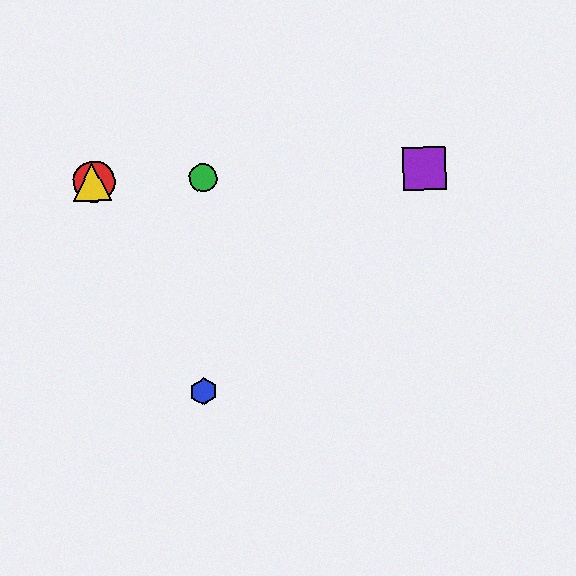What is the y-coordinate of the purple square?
The purple square is at y≈169.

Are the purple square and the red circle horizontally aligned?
Yes, both are at y≈169.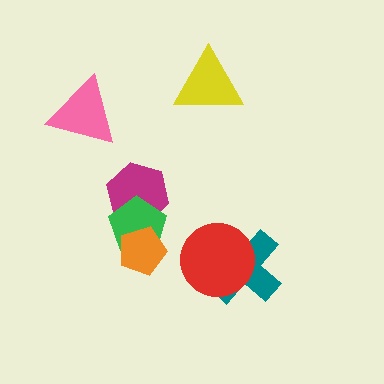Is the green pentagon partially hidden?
Yes, it is partially covered by another shape.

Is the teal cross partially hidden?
Yes, it is partially covered by another shape.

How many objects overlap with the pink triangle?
0 objects overlap with the pink triangle.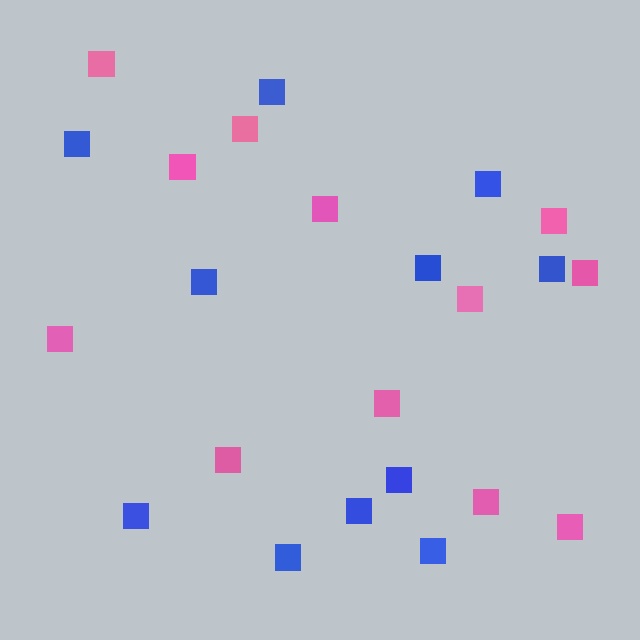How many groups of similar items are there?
There are 2 groups: one group of pink squares (12) and one group of blue squares (11).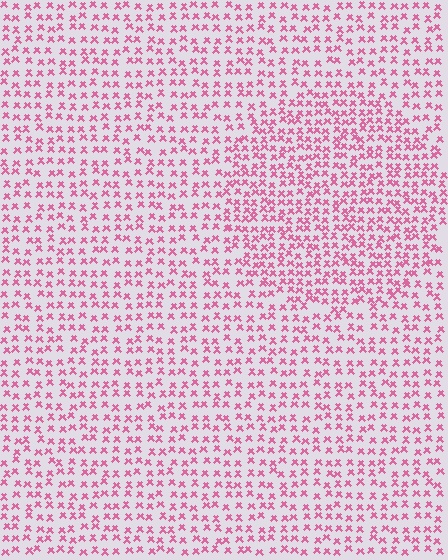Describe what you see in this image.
The image contains small pink elements arranged at two different densities. A circle-shaped region is visible where the elements are more densely packed than the surrounding area.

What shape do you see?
I see a circle.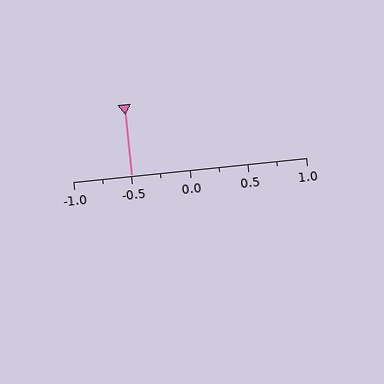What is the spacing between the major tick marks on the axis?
The major ticks are spaced 0.5 apart.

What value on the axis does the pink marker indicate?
The marker indicates approximately -0.5.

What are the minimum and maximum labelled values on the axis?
The axis runs from -1.0 to 1.0.